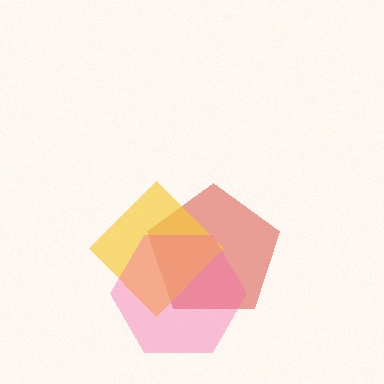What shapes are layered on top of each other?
The layered shapes are: a red pentagon, a yellow diamond, a pink hexagon.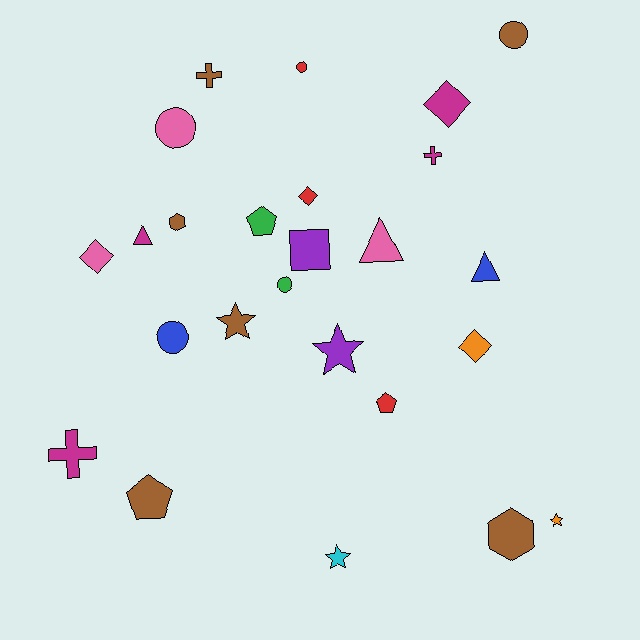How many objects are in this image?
There are 25 objects.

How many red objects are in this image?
There are 3 red objects.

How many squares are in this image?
There is 1 square.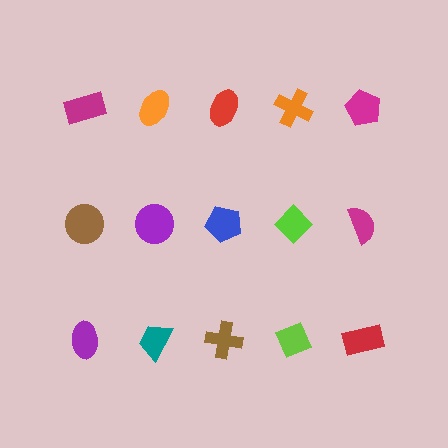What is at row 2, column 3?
A blue pentagon.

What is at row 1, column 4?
An orange cross.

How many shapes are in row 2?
5 shapes.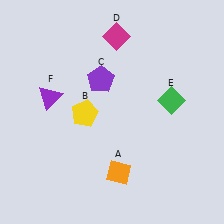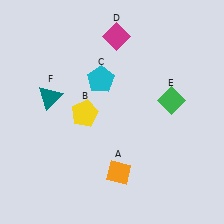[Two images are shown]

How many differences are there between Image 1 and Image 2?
There are 2 differences between the two images.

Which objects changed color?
C changed from purple to cyan. F changed from purple to teal.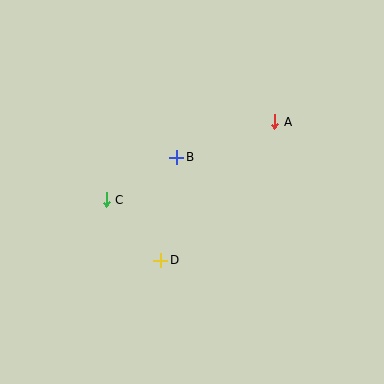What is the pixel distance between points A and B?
The distance between A and B is 104 pixels.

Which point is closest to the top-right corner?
Point A is closest to the top-right corner.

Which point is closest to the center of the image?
Point B at (177, 157) is closest to the center.